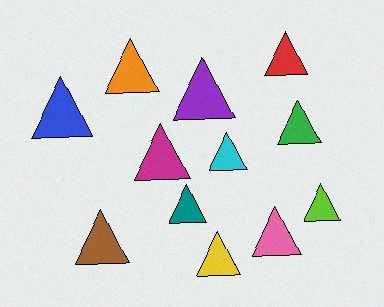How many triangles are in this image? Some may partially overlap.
There are 12 triangles.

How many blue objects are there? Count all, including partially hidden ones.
There is 1 blue object.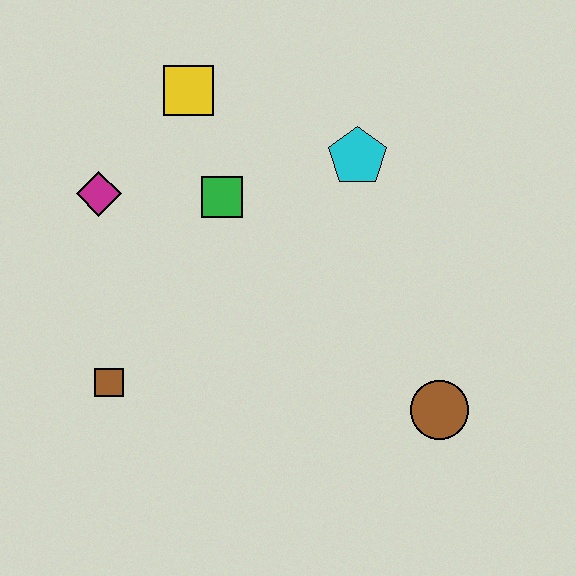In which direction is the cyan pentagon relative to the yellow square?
The cyan pentagon is to the right of the yellow square.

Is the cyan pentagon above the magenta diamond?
Yes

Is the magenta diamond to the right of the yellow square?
No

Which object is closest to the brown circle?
The cyan pentagon is closest to the brown circle.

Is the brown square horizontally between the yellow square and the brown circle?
No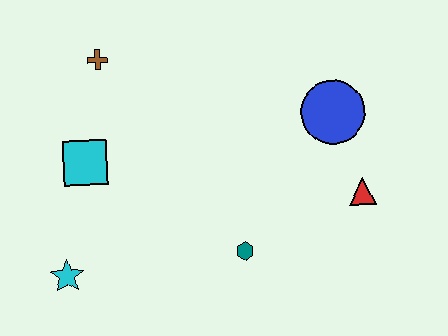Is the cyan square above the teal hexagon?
Yes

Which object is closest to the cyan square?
The brown cross is closest to the cyan square.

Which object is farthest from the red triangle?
The cyan star is farthest from the red triangle.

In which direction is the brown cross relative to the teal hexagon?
The brown cross is above the teal hexagon.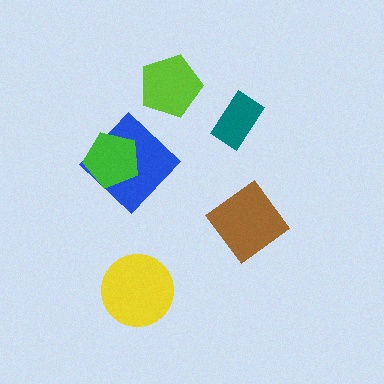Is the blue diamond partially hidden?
Yes, it is partially covered by another shape.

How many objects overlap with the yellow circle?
0 objects overlap with the yellow circle.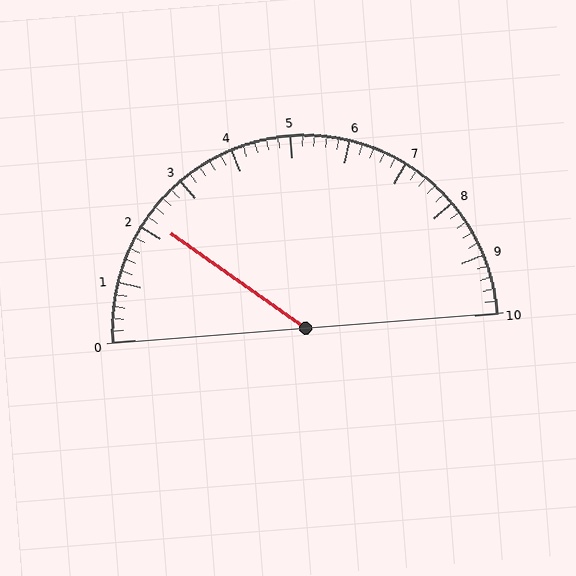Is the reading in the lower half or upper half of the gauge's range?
The reading is in the lower half of the range (0 to 10).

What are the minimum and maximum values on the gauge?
The gauge ranges from 0 to 10.